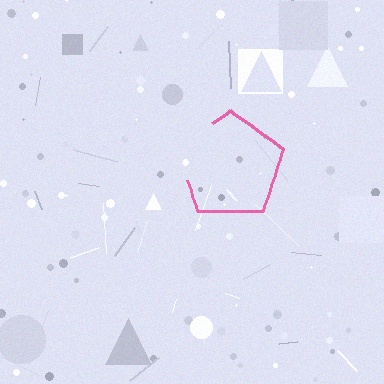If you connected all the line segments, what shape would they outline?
They would outline a pentagon.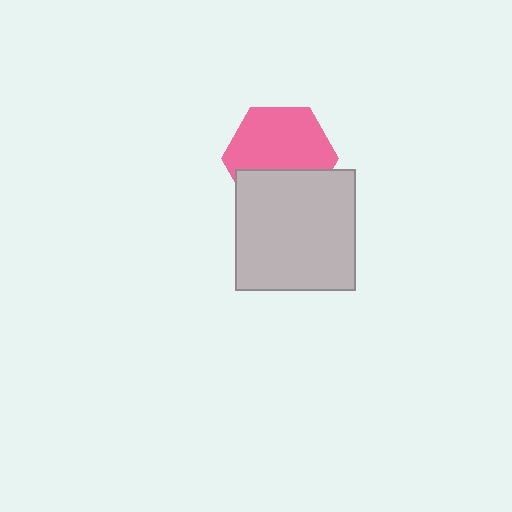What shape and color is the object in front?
The object in front is a light gray square.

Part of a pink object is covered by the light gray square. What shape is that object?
It is a hexagon.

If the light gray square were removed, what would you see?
You would see the complete pink hexagon.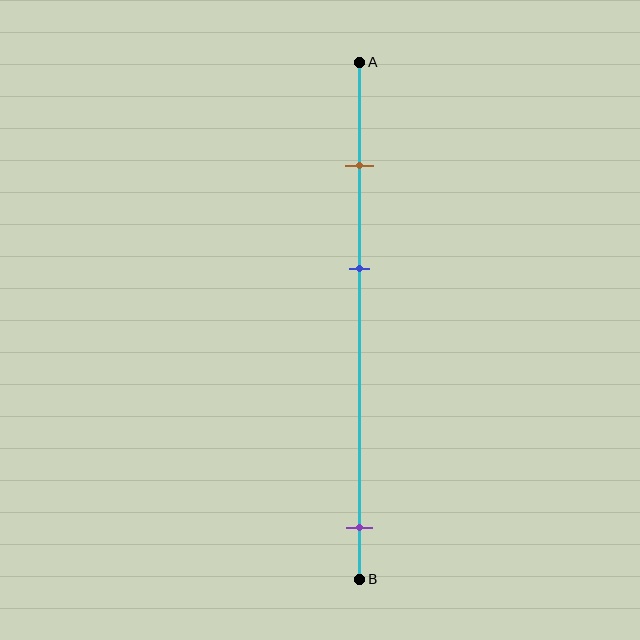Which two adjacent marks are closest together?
The brown and blue marks are the closest adjacent pair.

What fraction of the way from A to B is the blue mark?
The blue mark is approximately 40% (0.4) of the way from A to B.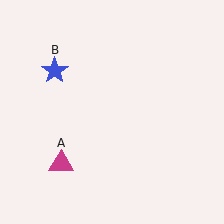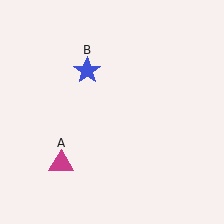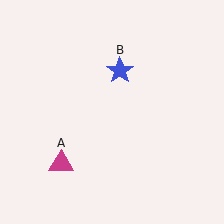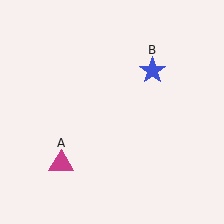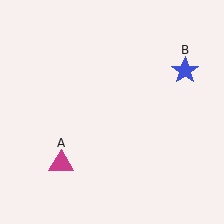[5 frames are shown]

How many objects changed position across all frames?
1 object changed position: blue star (object B).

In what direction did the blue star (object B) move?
The blue star (object B) moved right.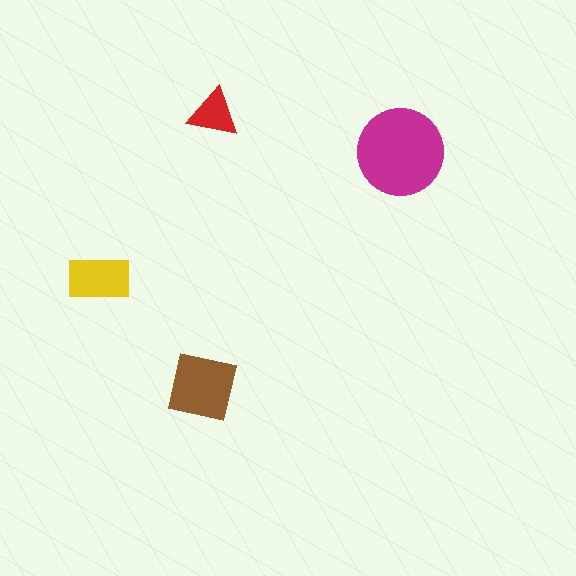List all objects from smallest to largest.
The red triangle, the yellow rectangle, the brown square, the magenta circle.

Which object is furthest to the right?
The magenta circle is rightmost.